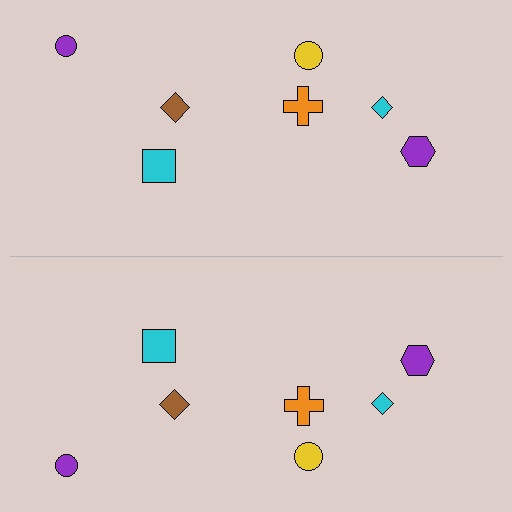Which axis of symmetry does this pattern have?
The pattern has a horizontal axis of symmetry running through the center of the image.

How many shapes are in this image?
There are 14 shapes in this image.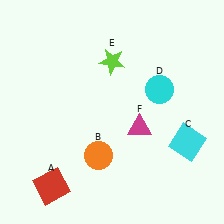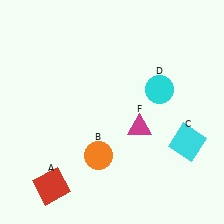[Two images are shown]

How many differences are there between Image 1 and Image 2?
There is 1 difference between the two images.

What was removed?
The lime star (E) was removed in Image 2.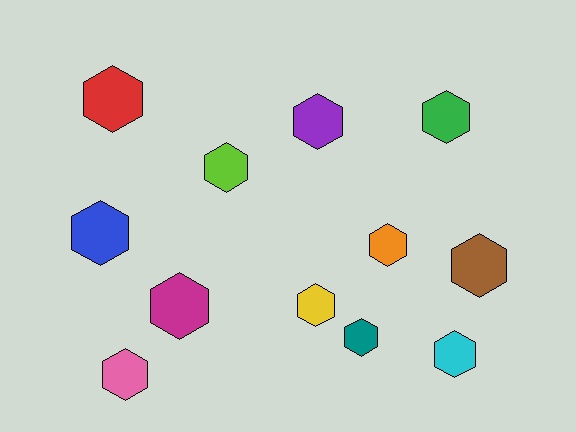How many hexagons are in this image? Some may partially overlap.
There are 12 hexagons.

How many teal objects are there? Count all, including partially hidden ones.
There is 1 teal object.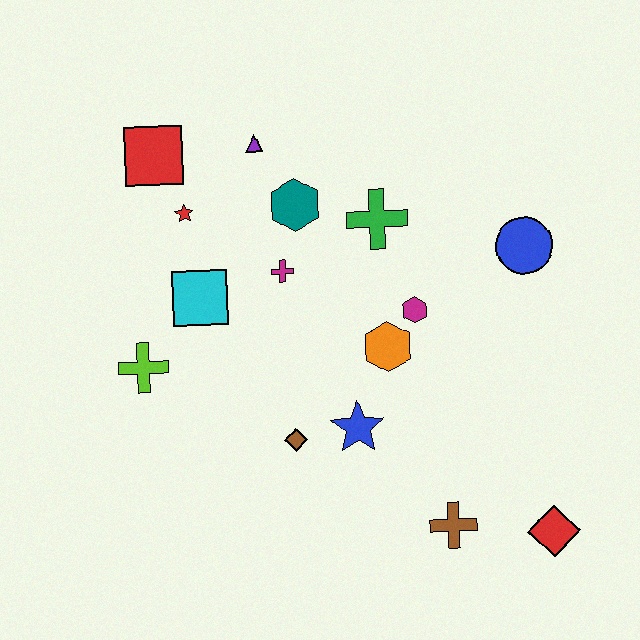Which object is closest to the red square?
The red star is closest to the red square.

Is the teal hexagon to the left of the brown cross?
Yes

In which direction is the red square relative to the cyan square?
The red square is above the cyan square.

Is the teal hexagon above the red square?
No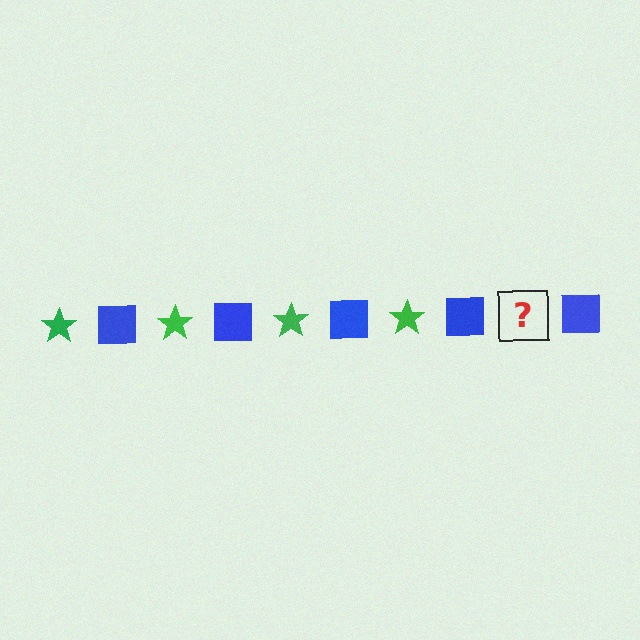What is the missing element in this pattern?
The missing element is a green star.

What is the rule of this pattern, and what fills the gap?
The rule is that the pattern alternates between green star and blue square. The gap should be filled with a green star.